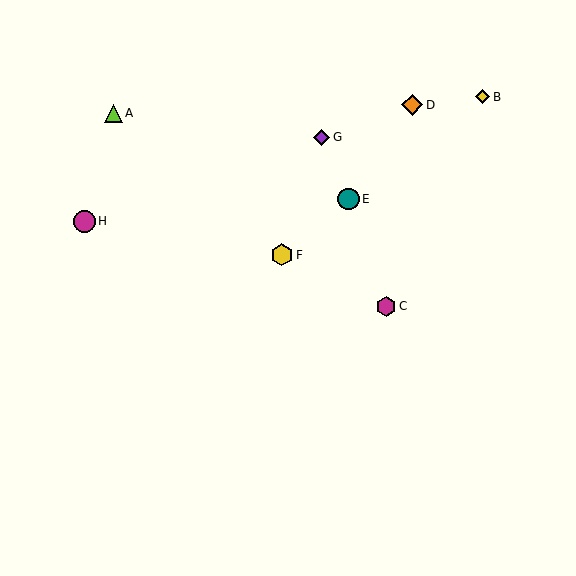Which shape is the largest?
The yellow hexagon (labeled F) is the largest.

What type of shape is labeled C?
Shape C is a magenta hexagon.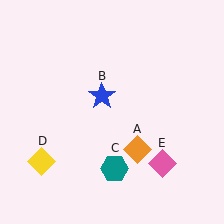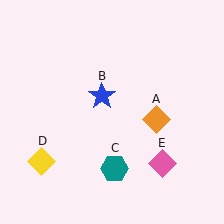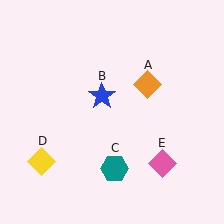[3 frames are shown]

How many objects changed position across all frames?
1 object changed position: orange diamond (object A).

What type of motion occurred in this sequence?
The orange diamond (object A) rotated counterclockwise around the center of the scene.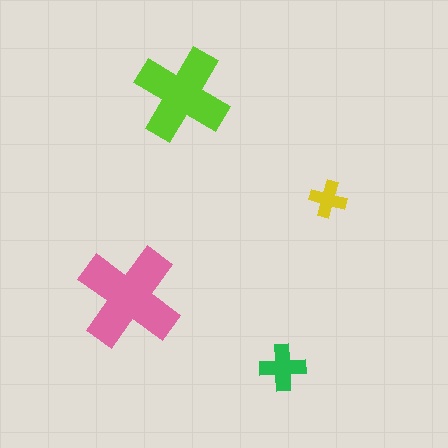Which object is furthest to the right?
The yellow cross is rightmost.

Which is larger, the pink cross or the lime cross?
The pink one.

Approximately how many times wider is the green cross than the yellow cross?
About 1.5 times wider.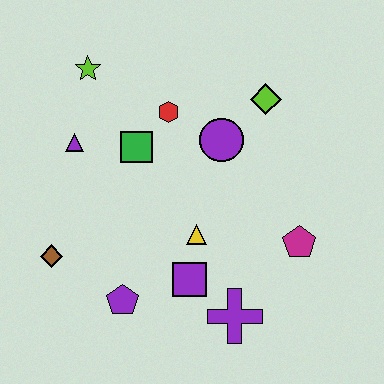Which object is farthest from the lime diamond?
The brown diamond is farthest from the lime diamond.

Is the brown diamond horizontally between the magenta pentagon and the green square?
No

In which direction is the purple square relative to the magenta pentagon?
The purple square is to the left of the magenta pentagon.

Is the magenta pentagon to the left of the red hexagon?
No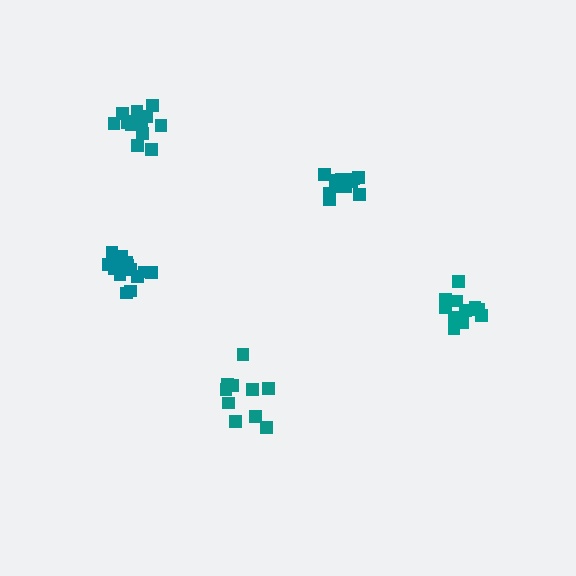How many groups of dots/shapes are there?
There are 5 groups.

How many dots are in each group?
Group 1: 10 dots, Group 2: 15 dots, Group 3: 13 dots, Group 4: 11 dots, Group 5: 13 dots (62 total).